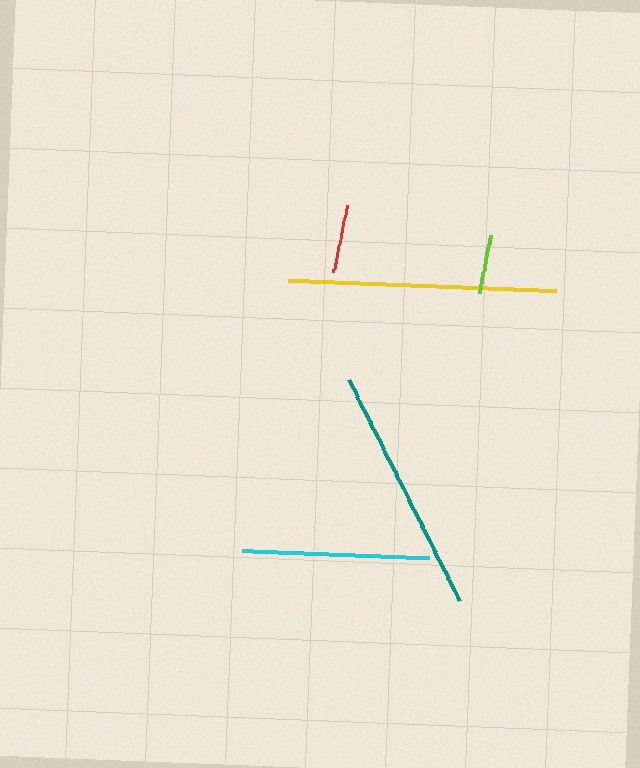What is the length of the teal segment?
The teal segment is approximately 247 pixels long.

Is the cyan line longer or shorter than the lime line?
The cyan line is longer than the lime line.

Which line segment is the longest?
The yellow line is the longest at approximately 268 pixels.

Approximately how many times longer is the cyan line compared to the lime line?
The cyan line is approximately 3.1 times the length of the lime line.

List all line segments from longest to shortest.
From longest to shortest: yellow, teal, cyan, red, lime.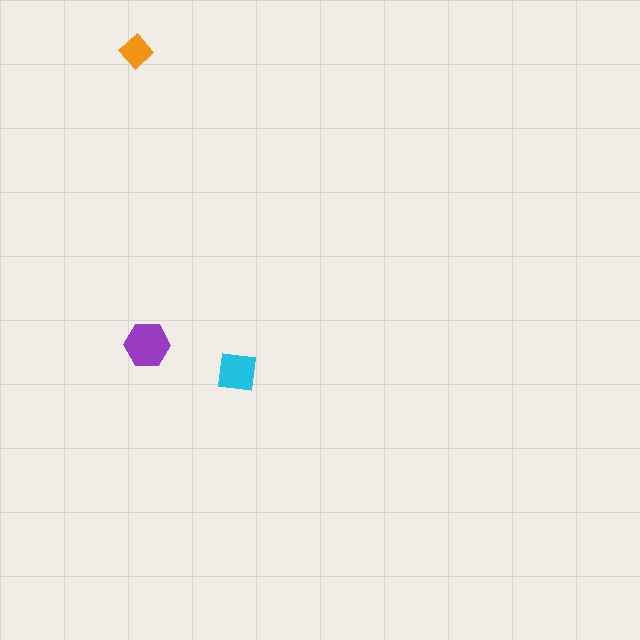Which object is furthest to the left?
The orange diamond is leftmost.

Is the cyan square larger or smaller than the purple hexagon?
Smaller.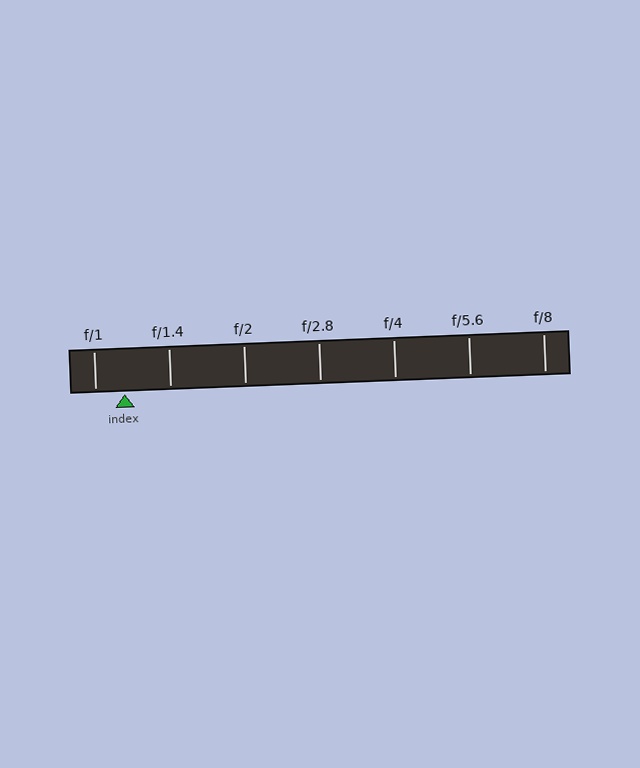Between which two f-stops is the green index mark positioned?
The index mark is between f/1 and f/1.4.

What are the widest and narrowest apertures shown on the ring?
The widest aperture shown is f/1 and the narrowest is f/8.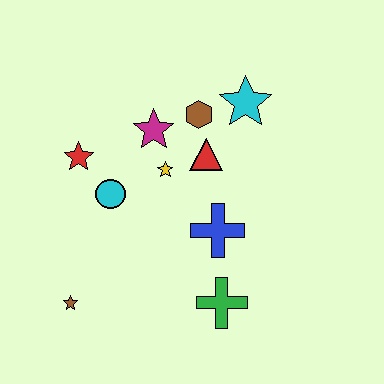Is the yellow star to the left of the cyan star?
Yes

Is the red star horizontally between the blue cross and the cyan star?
No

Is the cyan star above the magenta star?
Yes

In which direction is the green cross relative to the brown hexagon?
The green cross is below the brown hexagon.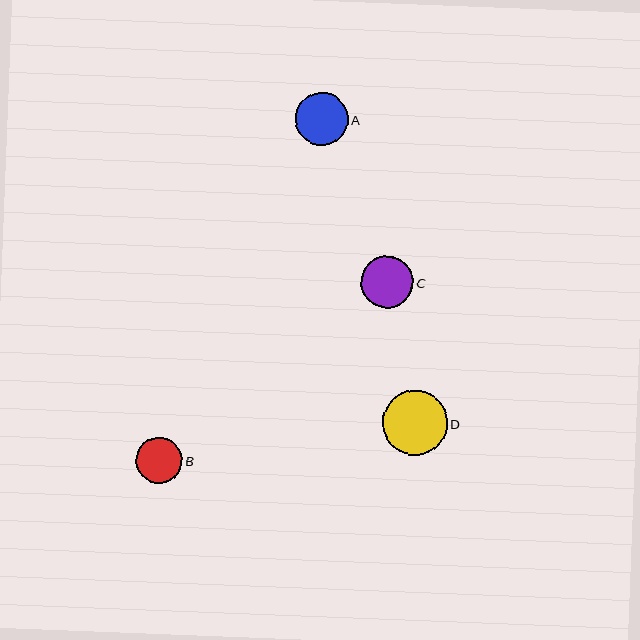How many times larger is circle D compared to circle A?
Circle D is approximately 1.2 times the size of circle A.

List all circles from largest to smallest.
From largest to smallest: D, A, C, B.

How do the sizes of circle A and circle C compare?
Circle A and circle C are approximately the same size.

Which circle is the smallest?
Circle B is the smallest with a size of approximately 46 pixels.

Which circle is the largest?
Circle D is the largest with a size of approximately 65 pixels.